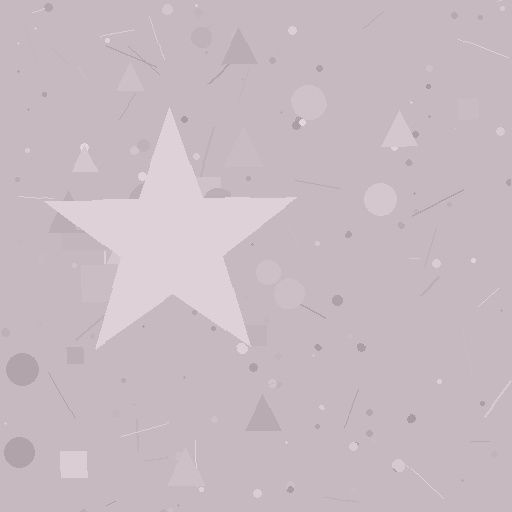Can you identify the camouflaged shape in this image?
The camouflaged shape is a star.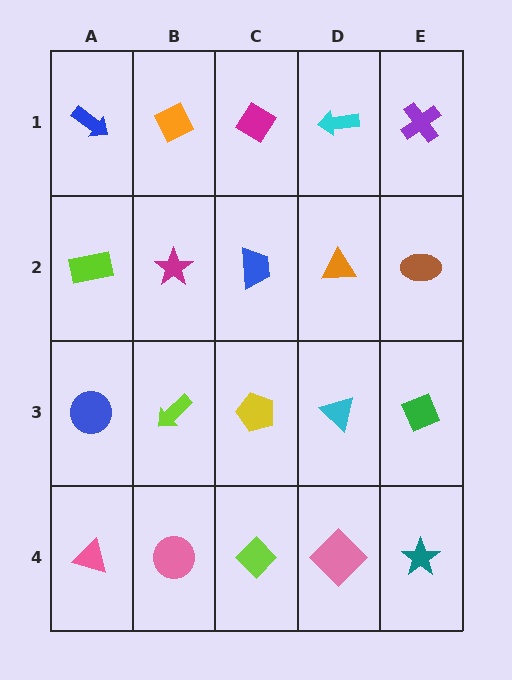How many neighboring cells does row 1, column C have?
3.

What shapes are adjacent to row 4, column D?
A cyan triangle (row 3, column D), a lime diamond (row 4, column C), a teal star (row 4, column E).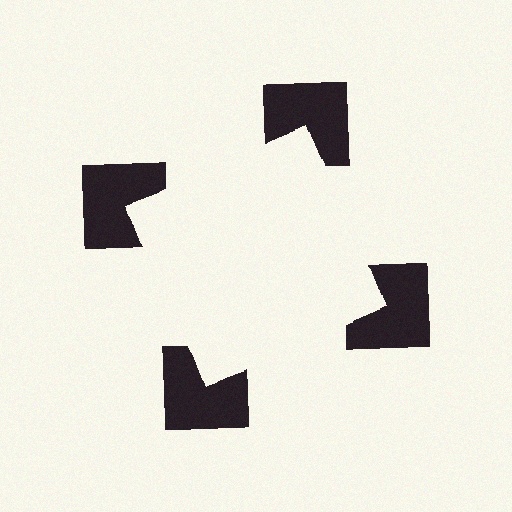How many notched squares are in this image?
There are 4 — one at each vertex of the illusory square.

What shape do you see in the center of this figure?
An illusory square — its edges are inferred from the aligned wedge cuts in the notched squares, not physically drawn.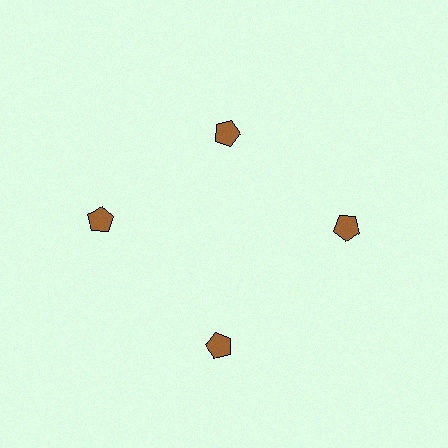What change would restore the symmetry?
The symmetry would be restored by moving it outward, back onto the ring so that all 4 pentagons sit at equal angles and equal distance from the center.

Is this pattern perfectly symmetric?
No. The 4 brown pentagons are arranged in a ring, but one element near the 12 o'clock position is pulled inward toward the center, breaking the 4-fold rotational symmetry.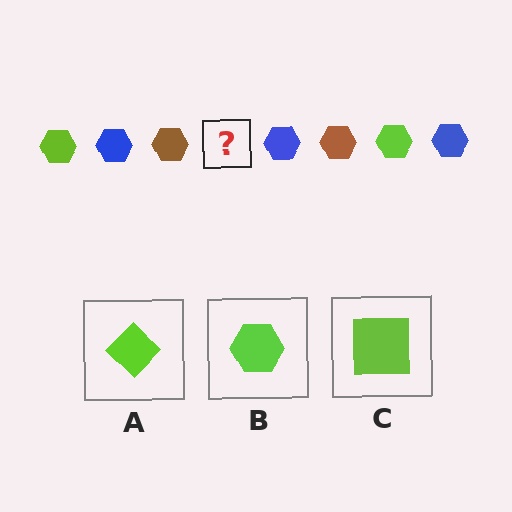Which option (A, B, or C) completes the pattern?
B.